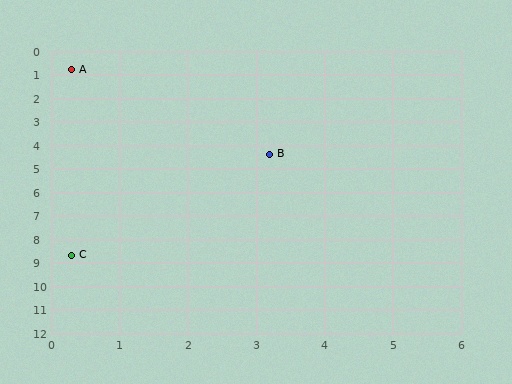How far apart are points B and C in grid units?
Points B and C are about 5.2 grid units apart.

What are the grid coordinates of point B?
Point B is at approximately (3.2, 4.4).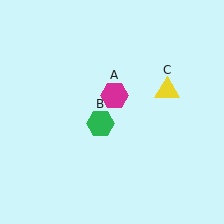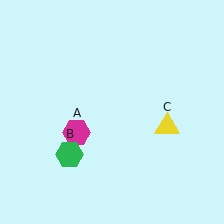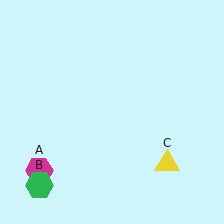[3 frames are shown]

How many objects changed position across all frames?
3 objects changed position: magenta hexagon (object A), green hexagon (object B), yellow triangle (object C).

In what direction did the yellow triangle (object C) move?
The yellow triangle (object C) moved down.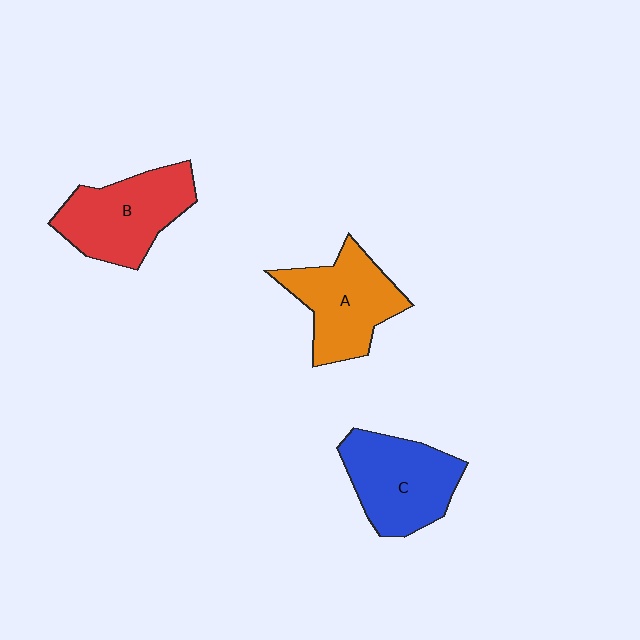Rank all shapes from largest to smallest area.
From largest to smallest: B (red), C (blue), A (orange).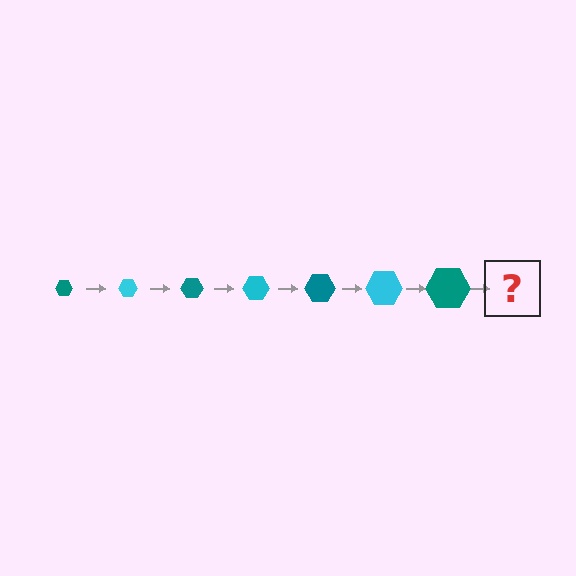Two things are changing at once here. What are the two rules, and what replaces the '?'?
The two rules are that the hexagon grows larger each step and the color cycles through teal and cyan. The '?' should be a cyan hexagon, larger than the previous one.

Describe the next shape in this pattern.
It should be a cyan hexagon, larger than the previous one.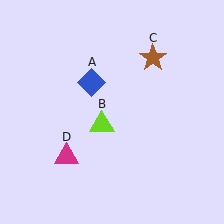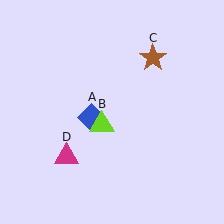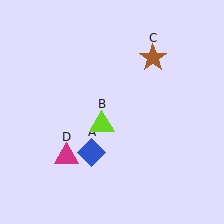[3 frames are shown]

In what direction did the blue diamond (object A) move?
The blue diamond (object A) moved down.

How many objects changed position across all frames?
1 object changed position: blue diamond (object A).